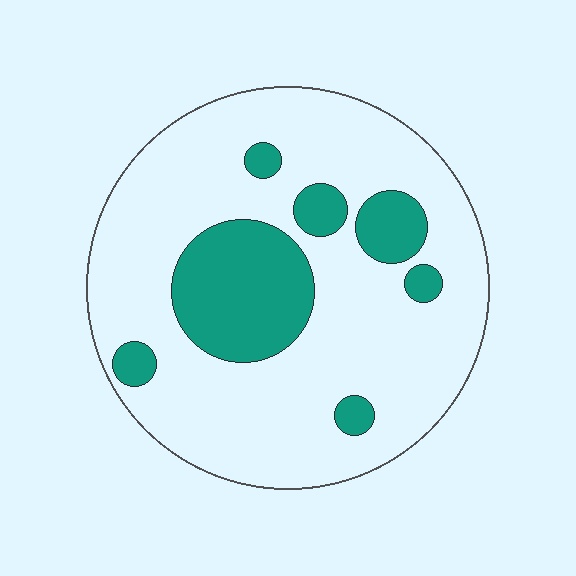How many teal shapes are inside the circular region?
7.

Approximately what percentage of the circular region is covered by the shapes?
Approximately 20%.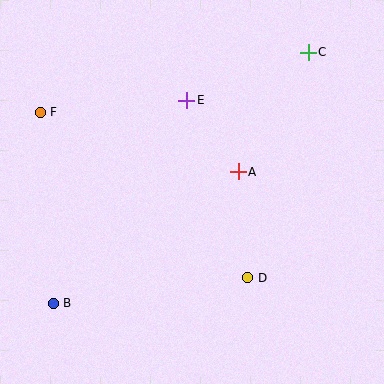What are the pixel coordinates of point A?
Point A is at (238, 172).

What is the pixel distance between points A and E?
The distance between A and E is 88 pixels.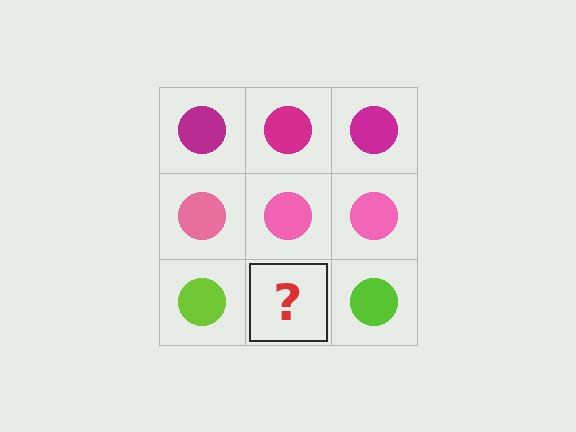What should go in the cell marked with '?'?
The missing cell should contain a lime circle.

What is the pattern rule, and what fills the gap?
The rule is that each row has a consistent color. The gap should be filled with a lime circle.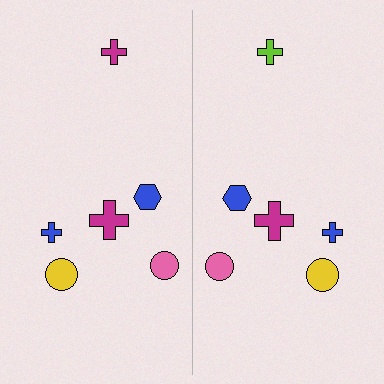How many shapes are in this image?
There are 12 shapes in this image.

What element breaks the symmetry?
The lime cross on the right side breaks the symmetry — its mirror counterpart is magenta.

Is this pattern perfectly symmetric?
No, the pattern is not perfectly symmetric. The lime cross on the right side breaks the symmetry — its mirror counterpart is magenta.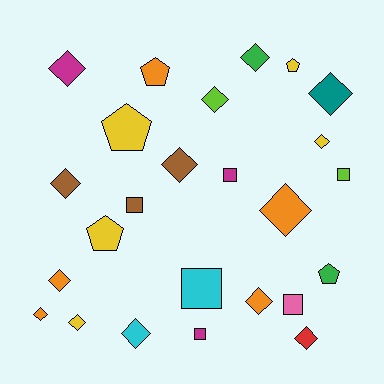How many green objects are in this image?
There are 2 green objects.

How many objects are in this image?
There are 25 objects.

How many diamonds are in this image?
There are 14 diamonds.